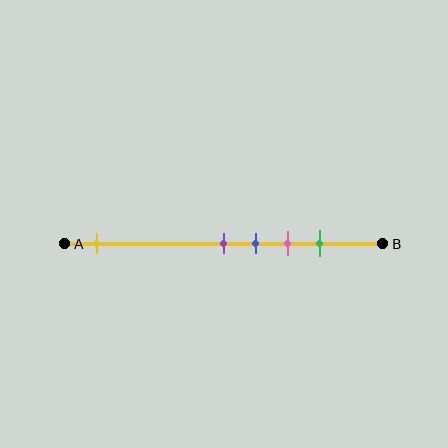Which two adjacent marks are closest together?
The purple and blue marks are the closest adjacent pair.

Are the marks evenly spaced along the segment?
No, the marks are not evenly spaced.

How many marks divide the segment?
There are 5 marks dividing the segment.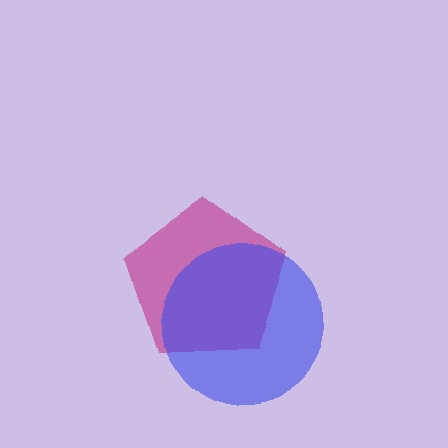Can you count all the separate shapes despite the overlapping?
Yes, there are 2 separate shapes.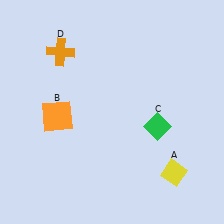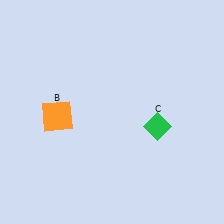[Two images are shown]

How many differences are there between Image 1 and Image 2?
There are 2 differences between the two images.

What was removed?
The orange cross (D), the yellow diamond (A) were removed in Image 2.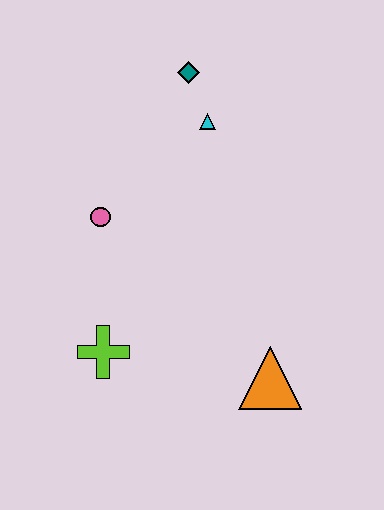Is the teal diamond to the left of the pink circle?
No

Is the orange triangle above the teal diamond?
No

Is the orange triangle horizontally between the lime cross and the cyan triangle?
No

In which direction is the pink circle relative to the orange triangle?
The pink circle is to the left of the orange triangle.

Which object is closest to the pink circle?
The lime cross is closest to the pink circle.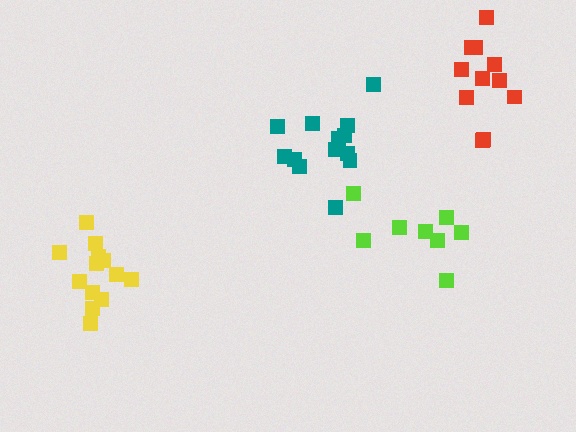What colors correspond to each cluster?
The clusters are colored: lime, teal, yellow, red.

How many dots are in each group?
Group 1: 8 dots, Group 2: 13 dots, Group 3: 13 dots, Group 4: 11 dots (45 total).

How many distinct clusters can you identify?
There are 4 distinct clusters.